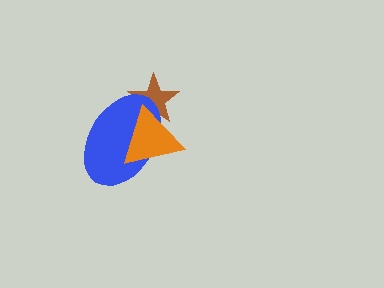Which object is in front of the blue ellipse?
The orange triangle is in front of the blue ellipse.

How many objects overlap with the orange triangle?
2 objects overlap with the orange triangle.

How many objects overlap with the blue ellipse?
2 objects overlap with the blue ellipse.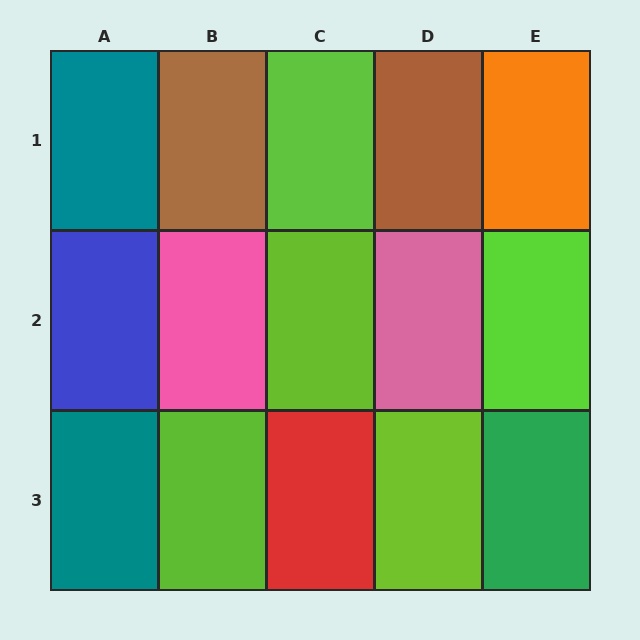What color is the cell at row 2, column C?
Lime.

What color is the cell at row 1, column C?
Lime.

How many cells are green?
1 cell is green.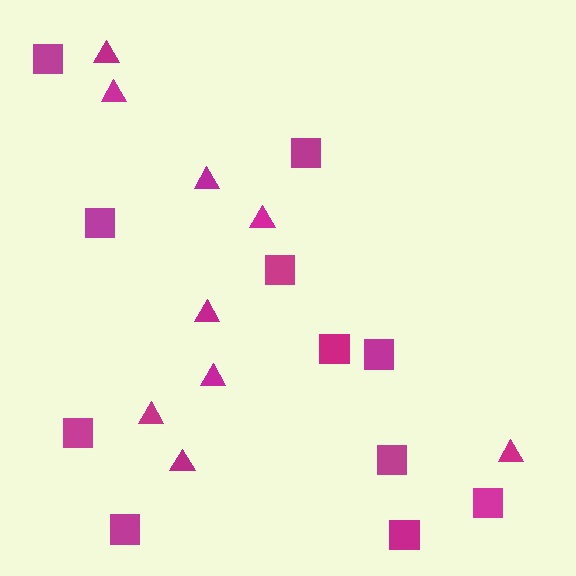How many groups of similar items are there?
There are 2 groups: one group of triangles (9) and one group of squares (11).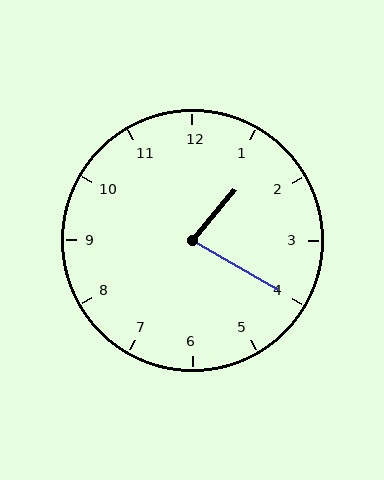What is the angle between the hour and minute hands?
Approximately 80 degrees.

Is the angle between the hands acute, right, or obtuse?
It is acute.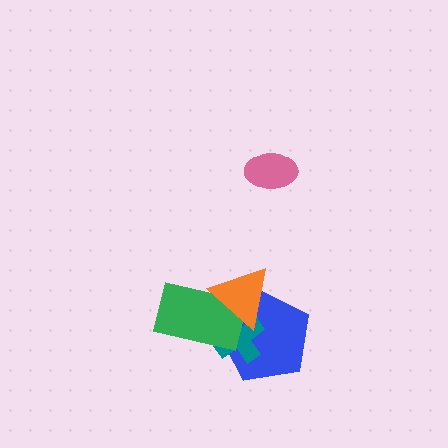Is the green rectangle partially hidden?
Yes, it is partially covered by another shape.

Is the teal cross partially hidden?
Yes, it is partially covered by another shape.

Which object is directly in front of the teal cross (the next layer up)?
The green rectangle is directly in front of the teal cross.